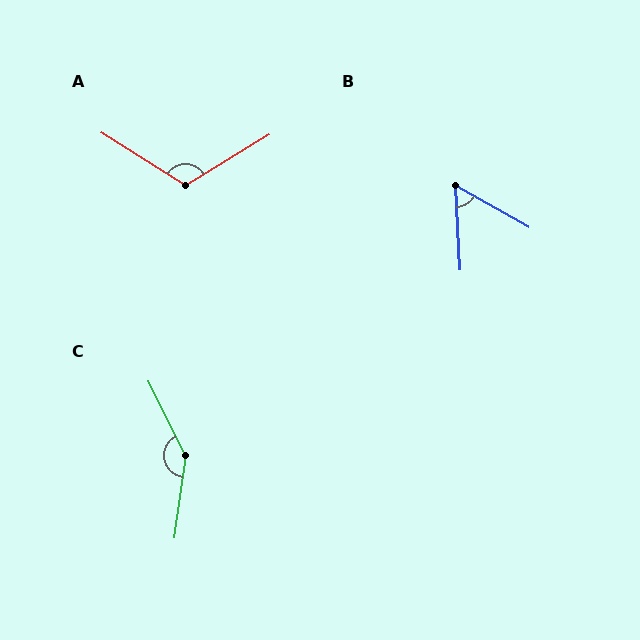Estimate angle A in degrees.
Approximately 116 degrees.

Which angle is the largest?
C, at approximately 146 degrees.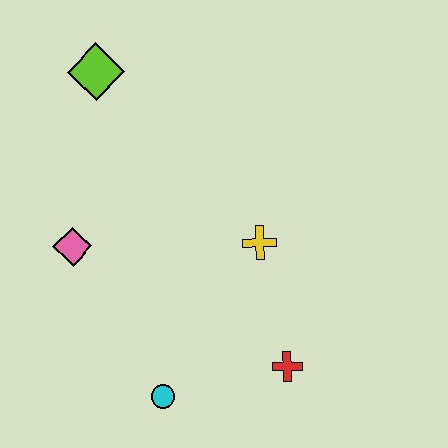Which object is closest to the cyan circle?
The red cross is closest to the cyan circle.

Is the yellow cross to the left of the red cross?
Yes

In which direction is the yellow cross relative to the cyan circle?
The yellow cross is above the cyan circle.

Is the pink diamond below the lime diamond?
Yes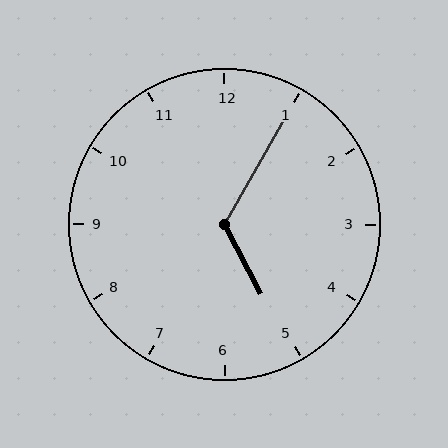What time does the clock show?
5:05.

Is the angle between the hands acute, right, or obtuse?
It is obtuse.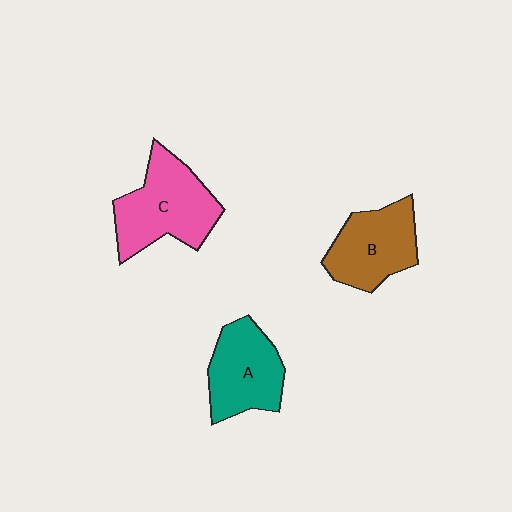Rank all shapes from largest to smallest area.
From largest to smallest: C (pink), A (teal), B (brown).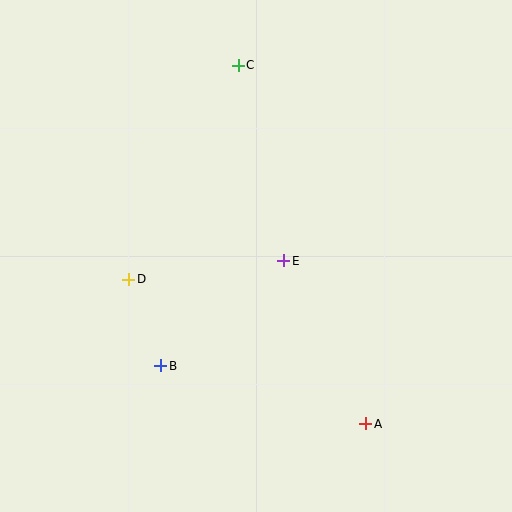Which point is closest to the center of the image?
Point E at (284, 261) is closest to the center.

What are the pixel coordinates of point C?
Point C is at (238, 65).